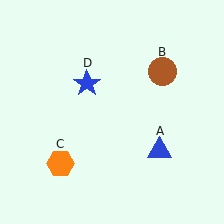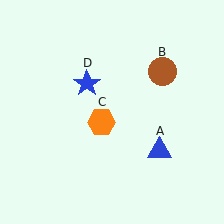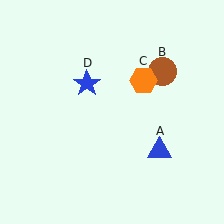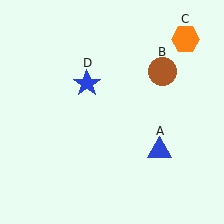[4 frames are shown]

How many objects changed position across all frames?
1 object changed position: orange hexagon (object C).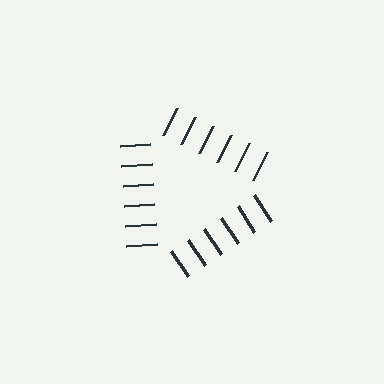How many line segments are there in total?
18 — 6 along each of the 3 edges.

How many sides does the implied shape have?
3 sides — the line-ends trace a triangle.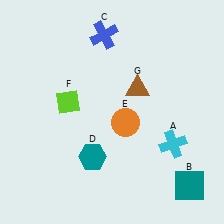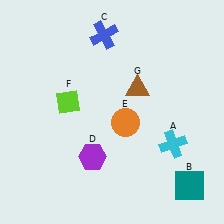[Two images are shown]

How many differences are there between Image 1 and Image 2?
There is 1 difference between the two images.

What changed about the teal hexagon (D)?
In Image 1, D is teal. In Image 2, it changed to purple.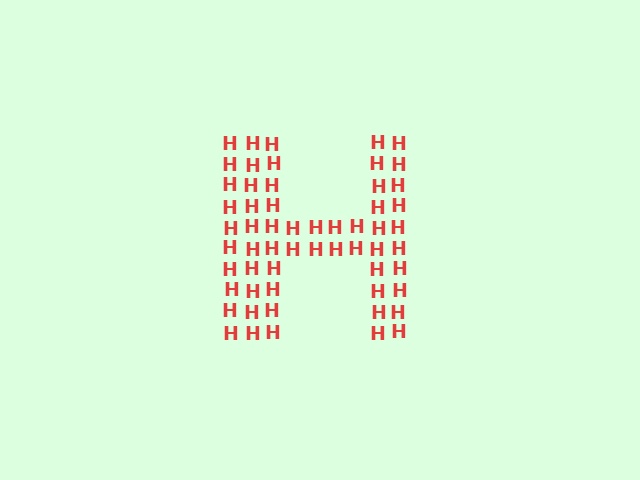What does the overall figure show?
The overall figure shows the letter H.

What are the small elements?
The small elements are letter H's.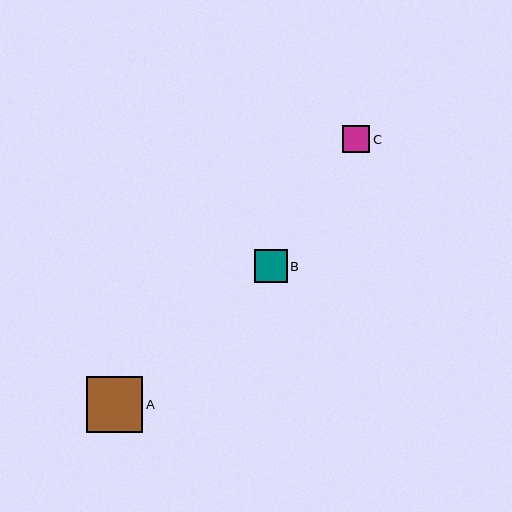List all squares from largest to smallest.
From largest to smallest: A, B, C.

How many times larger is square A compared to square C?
Square A is approximately 2.1 times the size of square C.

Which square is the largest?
Square A is the largest with a size of approximately 56 pixels.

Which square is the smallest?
Square C is the smallest with a size of approximately 27 pixels.